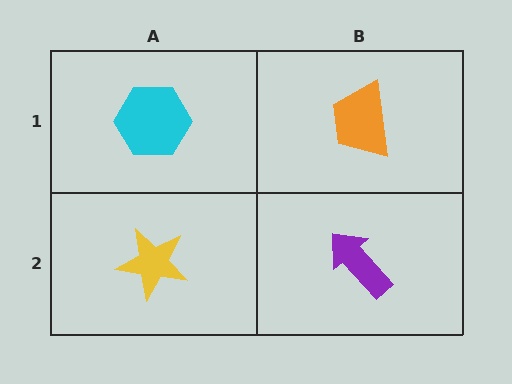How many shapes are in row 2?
2 shapes.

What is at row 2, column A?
A yellow star.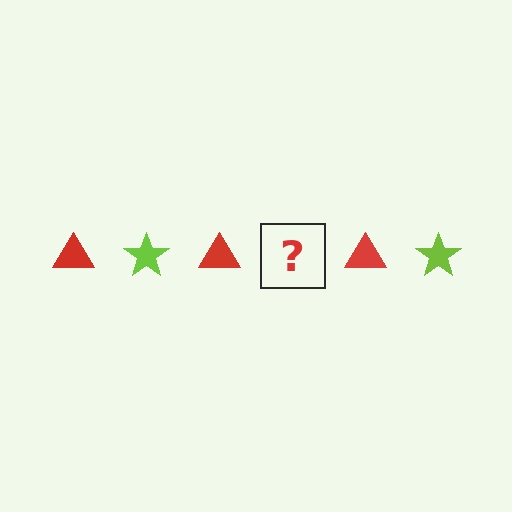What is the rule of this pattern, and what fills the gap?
The rule is that the pattern alternates between red triangle and lime star. The gap should be filled with a lime star.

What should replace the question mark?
The question mark should be replaced with a lime star.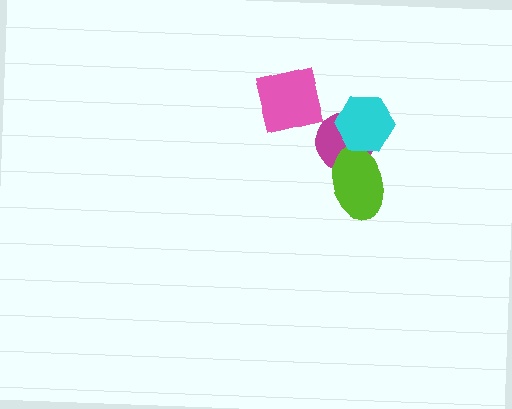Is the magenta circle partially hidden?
Yes, it is partially covered by another shape.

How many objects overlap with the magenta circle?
2 objects overlap with the magenta circle.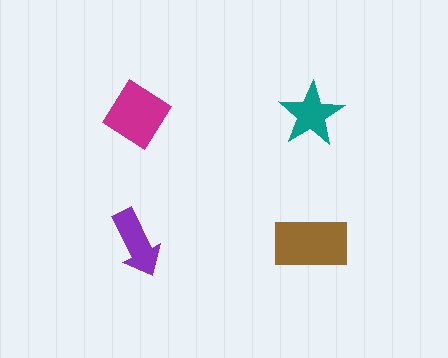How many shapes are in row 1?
2 shapes.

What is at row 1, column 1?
A magenta diamond.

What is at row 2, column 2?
A brown rectangle.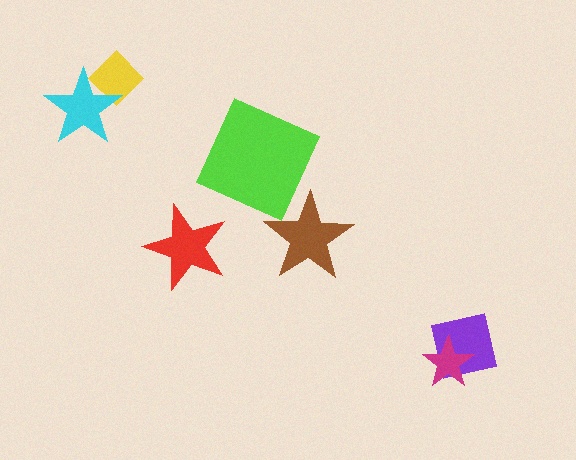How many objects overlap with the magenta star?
1 object overlaps with the magenta star.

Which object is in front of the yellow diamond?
The cyan star is in front of the yellow diamond.